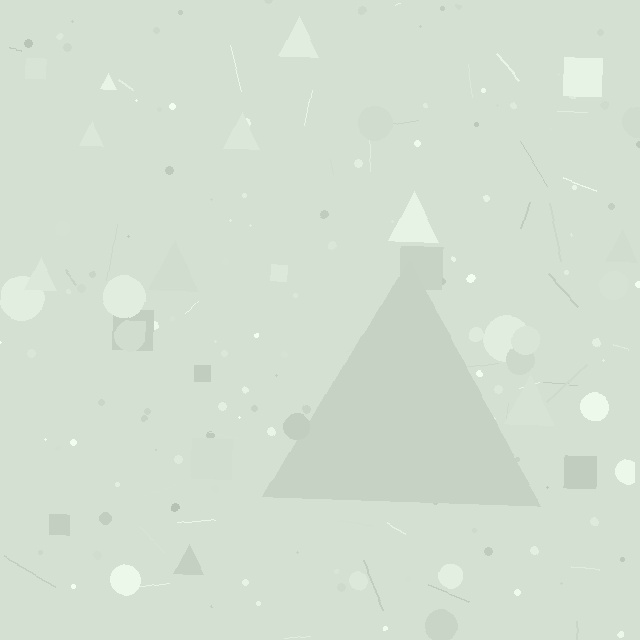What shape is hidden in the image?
A triangle is hidden in the image.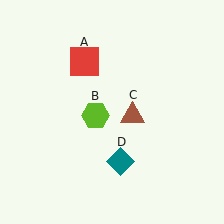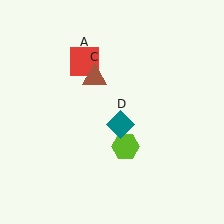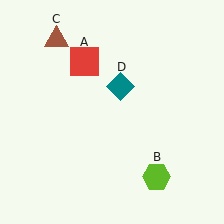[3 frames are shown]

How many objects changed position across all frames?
3 objects changed position: lime hexagon (object B), brown triangle (object C), teal diamond (object D).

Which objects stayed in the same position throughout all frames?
Red square (object A) remained stationary.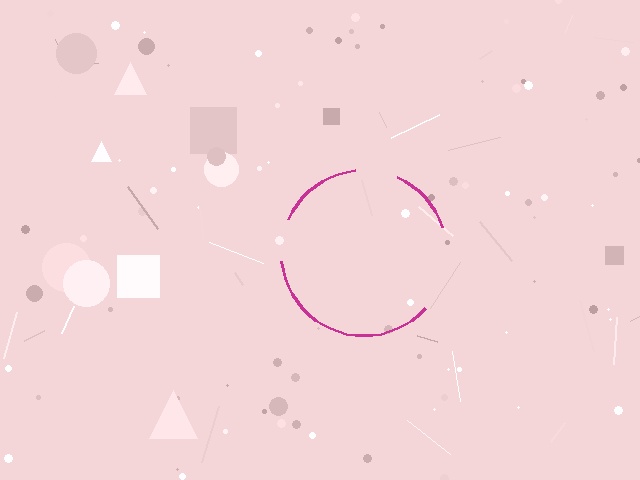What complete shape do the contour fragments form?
The contour fragments form a circle.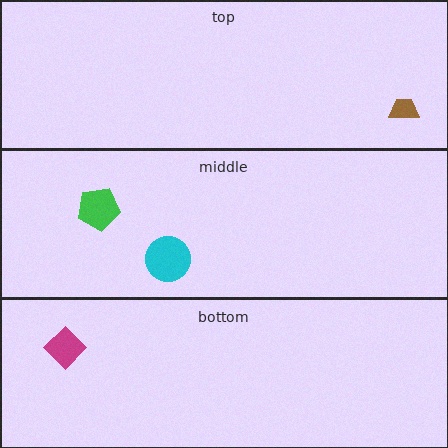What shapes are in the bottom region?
The magenta diamond.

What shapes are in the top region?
The brown trapezoid.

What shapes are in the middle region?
The cyan circle, the green pentagon.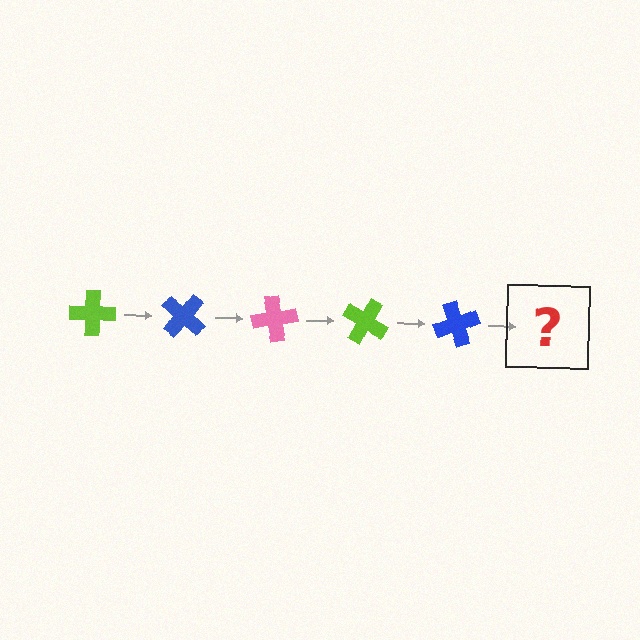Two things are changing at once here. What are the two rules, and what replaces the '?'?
The two rules are that it rotates 40 degrees each step and the color cycles through lime, blue, and pink. The '?' should be a pink cross, rotated 200 degrees from the start.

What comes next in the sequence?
The next element should be a pink cross, rotated 200 degrees from the start.